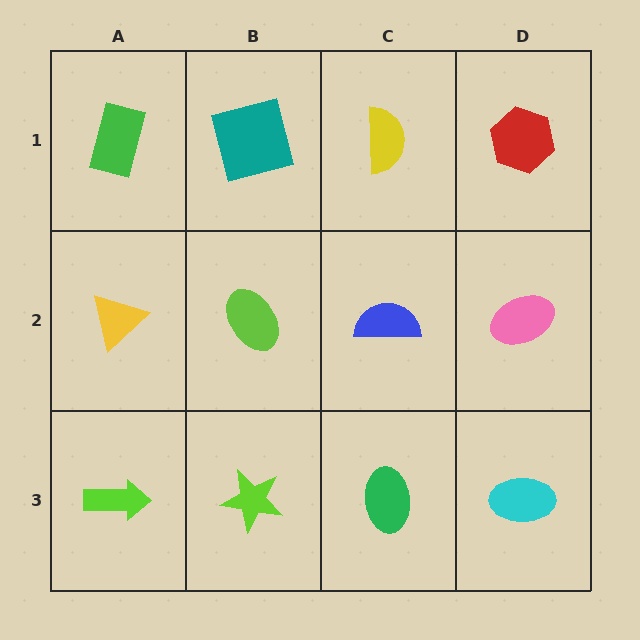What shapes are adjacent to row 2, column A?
A green rectangle (row 1, column A), a lime arrow (row 3, column A), a lime ellipse (row 2, column B).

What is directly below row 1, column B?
A lime ellipse.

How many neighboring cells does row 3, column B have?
3.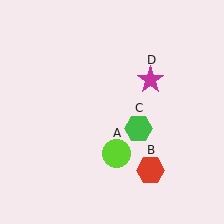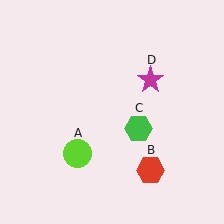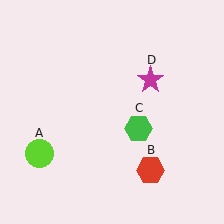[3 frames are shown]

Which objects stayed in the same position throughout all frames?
Red hexagon (object B) and green hexagon (object C) and magenta star (object D) remained stationary.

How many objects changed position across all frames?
1 object changed position: lime circle (object A).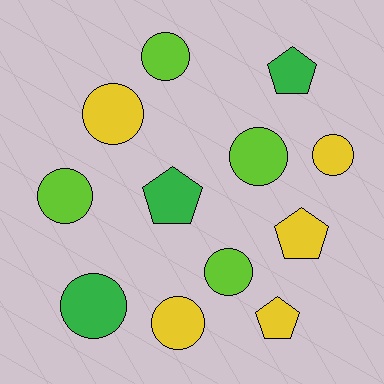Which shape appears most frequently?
Circle, with 8 objects.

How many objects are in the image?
There are 12 objects.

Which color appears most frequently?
Yellow, with 5 objects.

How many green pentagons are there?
There are 2 green pentagons.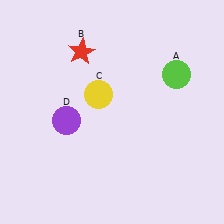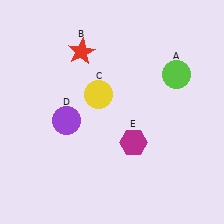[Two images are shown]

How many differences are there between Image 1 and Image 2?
There is 1 difference between the two images.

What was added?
A magenta hexagon (E) was added in Image 2.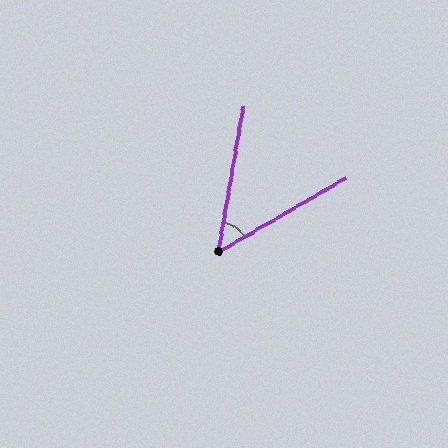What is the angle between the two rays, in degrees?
Approximately 50 degrees.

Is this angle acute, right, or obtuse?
It is acute.